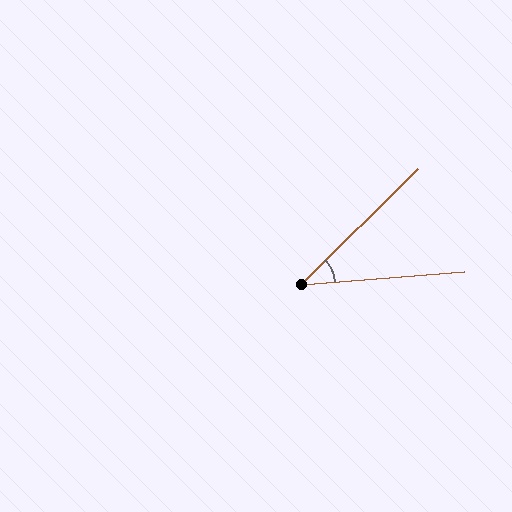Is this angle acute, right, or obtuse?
It is acute.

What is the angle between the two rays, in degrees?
Approximately 40 degrees.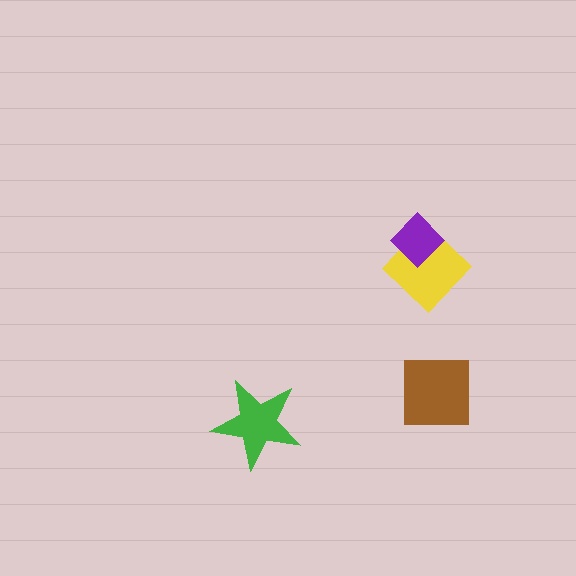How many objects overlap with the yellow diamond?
1 object overlaps with the yellow diamond.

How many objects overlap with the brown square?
0 objects overlap with the brown square.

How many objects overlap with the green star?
0 objects overlap with the green star.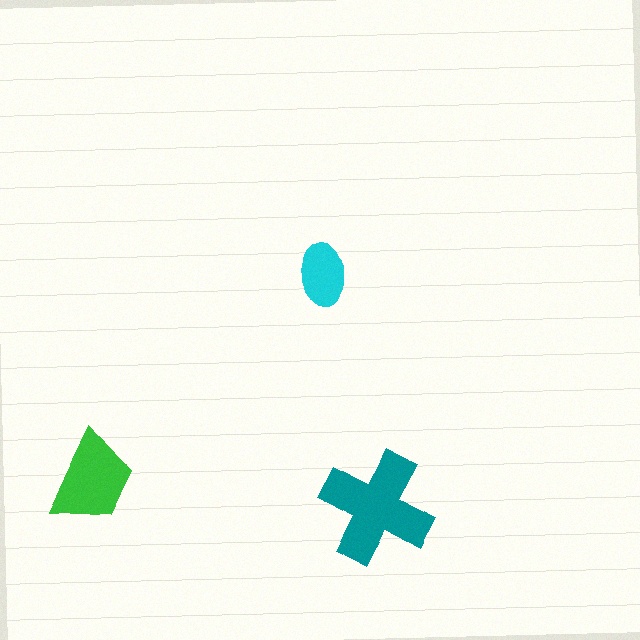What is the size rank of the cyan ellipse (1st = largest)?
3rd.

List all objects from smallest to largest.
The cyan ellipse, the green trapezoid, the teal cross.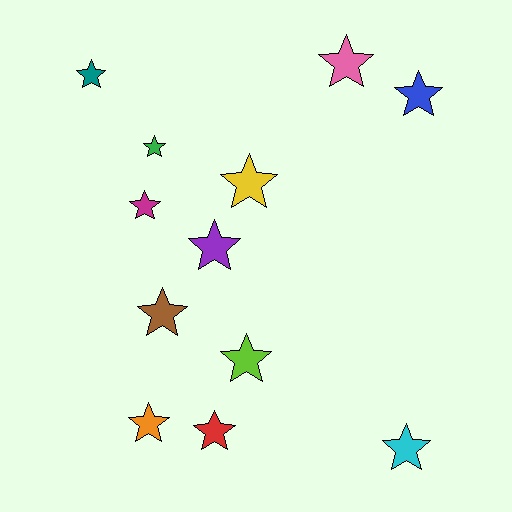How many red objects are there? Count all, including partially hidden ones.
There is 1 red object.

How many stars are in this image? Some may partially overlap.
There are 12 stars.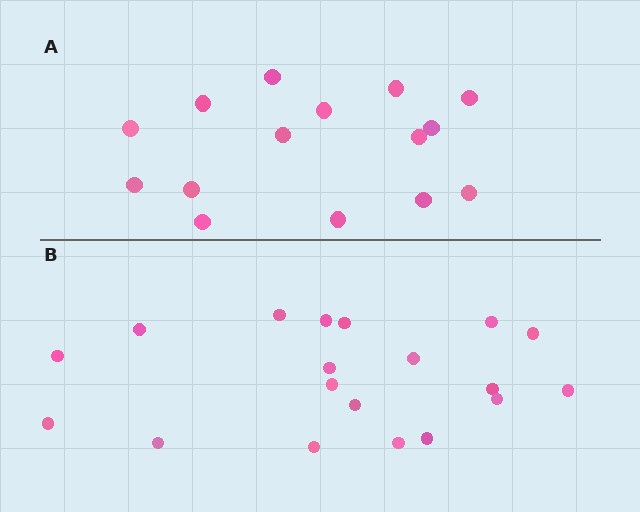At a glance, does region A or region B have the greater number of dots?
Region B (the bottom region) has more dots.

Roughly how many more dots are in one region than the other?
Region B has about 4 more dots than region A.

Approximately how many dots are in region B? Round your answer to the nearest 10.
About 20 dots. (The exact count is 19, which rounds to 20.)